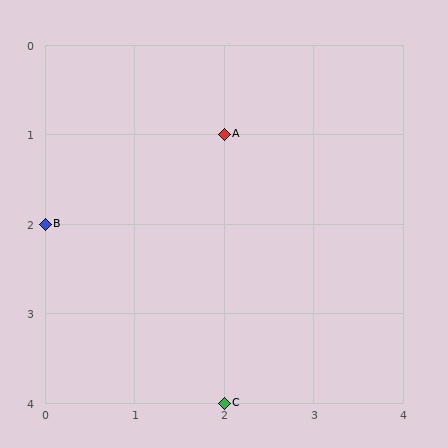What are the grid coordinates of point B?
Point B is at grid coordinates (0, 2).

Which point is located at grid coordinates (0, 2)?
Point B is at (0, 2).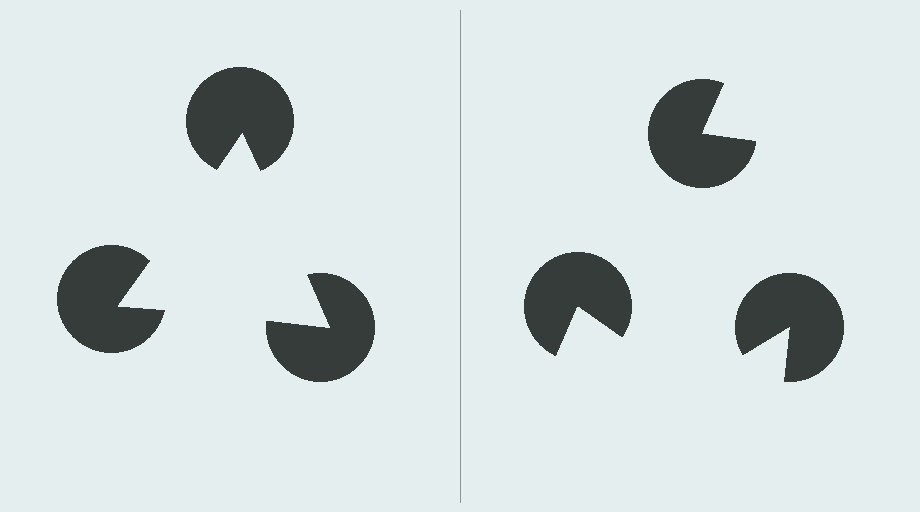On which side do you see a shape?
An illusory triangle appears on the left side. On the right side the wedge cuts are rotated, so no coherent shape forms.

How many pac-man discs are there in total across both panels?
6 — 3 on each side.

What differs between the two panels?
The pac-man discs are positioned identically on both sides; only the wedge orientations differ. On the left they align to a triangle; on the right they are misaligned.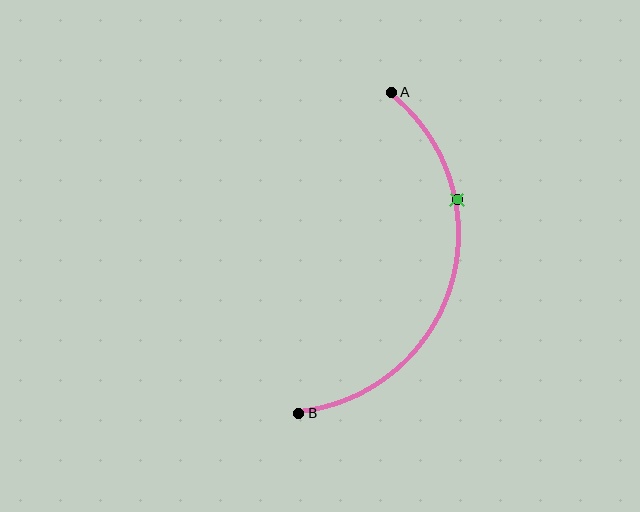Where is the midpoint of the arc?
The arc midpoint is the point on the curve farthest from the straight line joining A and B. It sits to the right of that line.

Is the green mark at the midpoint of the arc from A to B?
No. The green mark lies on the arc but is closer to endpoint A. The arc midpoint would be at the point on the curve equidistant along the arc from both A and B.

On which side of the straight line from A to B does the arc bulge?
The arc bulges to the right of the straight line connecting A and B.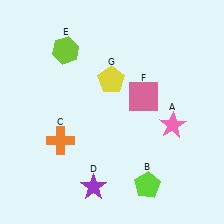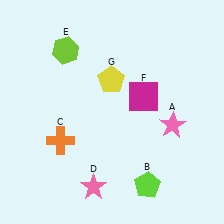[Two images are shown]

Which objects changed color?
D changed from purple to pink. F changed from pink to magenta.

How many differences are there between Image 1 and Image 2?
There are 2 differences between the two images.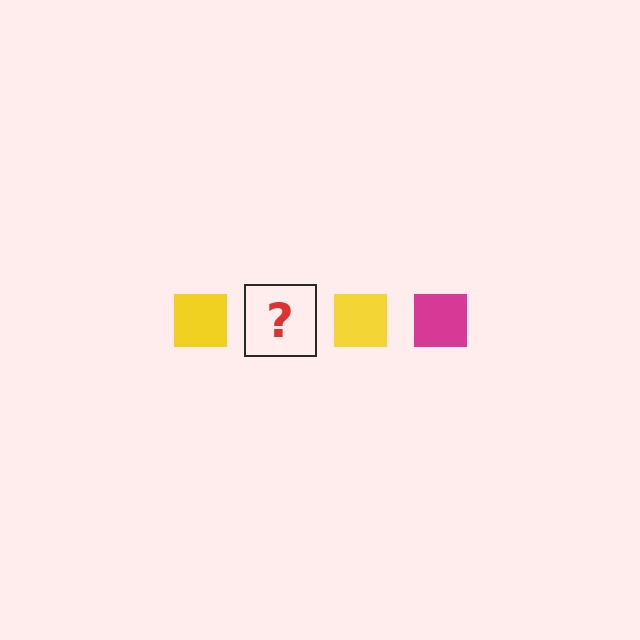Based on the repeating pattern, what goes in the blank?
The blank should be a magenta square.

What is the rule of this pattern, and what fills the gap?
The rule is that the pattern cycles through yellow, magenta squares. The gap should be filled with a magenta square.